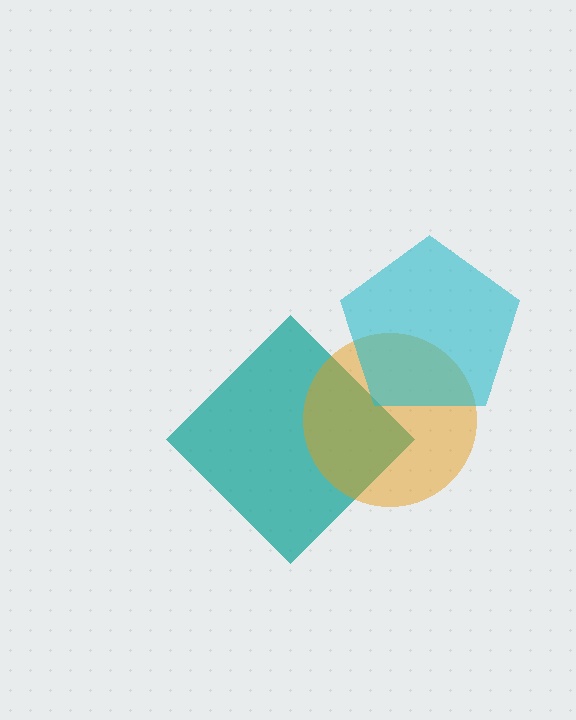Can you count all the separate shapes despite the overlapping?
Yes, there are 3 separate shapes.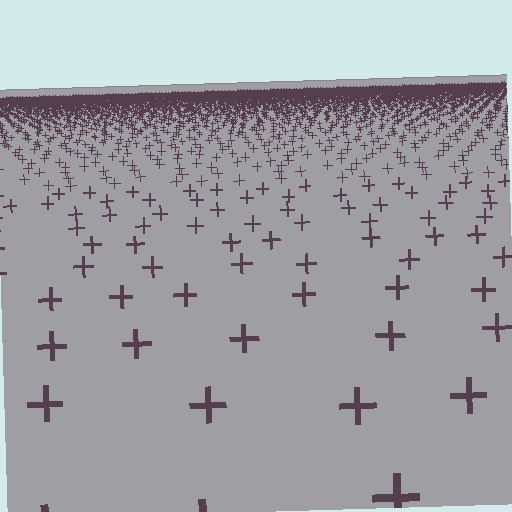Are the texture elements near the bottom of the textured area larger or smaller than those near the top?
Larger. Near the bottom, elements are closer to the viewer and appear at a bigger on-screen size.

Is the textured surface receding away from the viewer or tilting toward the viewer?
The surface is receding away from the viewer. Texture elements get smaller and denser toward the top.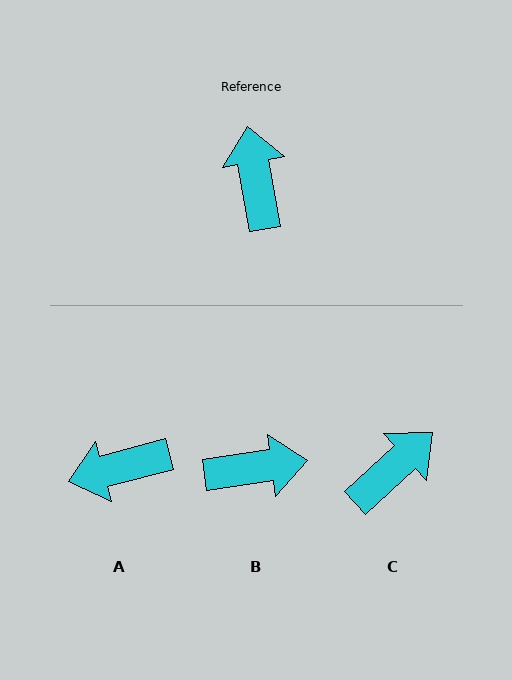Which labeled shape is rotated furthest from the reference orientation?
A, about 96 degrees away.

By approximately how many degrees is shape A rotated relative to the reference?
Approximately 96 degrees counter-clockwise.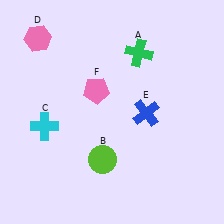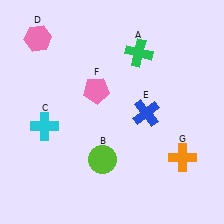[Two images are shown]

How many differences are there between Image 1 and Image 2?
There is 1 difference between the two images.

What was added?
An orange cross (G) was added in Image 2.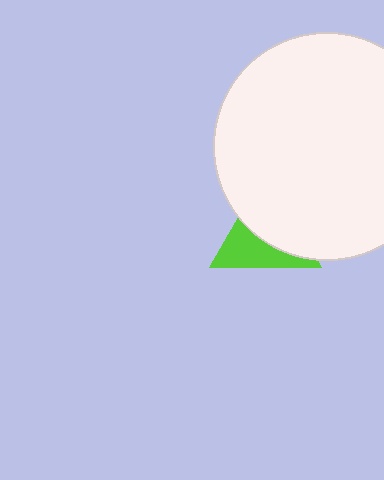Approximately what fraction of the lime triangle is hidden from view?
Roughly 56% of the lime triangle is hidden behind the white circle.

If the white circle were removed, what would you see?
You would see the complete lime triangle.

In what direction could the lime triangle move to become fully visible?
The lime triangle could move down. That would shift it out from behind the white circle entirely.